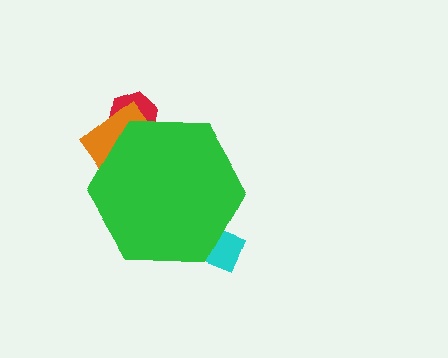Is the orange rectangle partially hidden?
Yes, the orange rectangle is partially hidden behind the green hexagon.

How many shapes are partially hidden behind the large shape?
3 shapes are partially hidden.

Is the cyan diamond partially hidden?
Yes, the cyan diamond is partially hidden behind the green hexagon.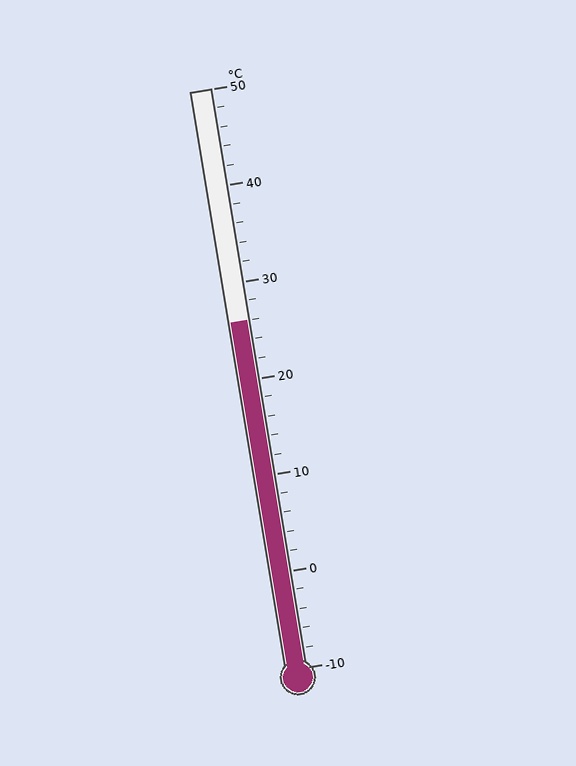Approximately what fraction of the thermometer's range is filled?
The thermometer is filled to approximately 60% of its range.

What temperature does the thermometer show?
The thermometer shows approximately 26°C.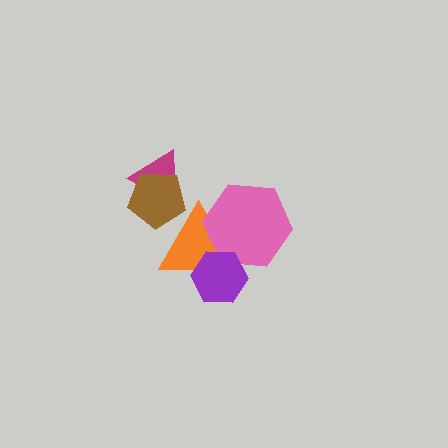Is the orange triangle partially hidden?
Yes, it is partially covered by another shape.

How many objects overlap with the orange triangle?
3 objects overlap with the orange triangle.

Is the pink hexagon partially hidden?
Yes, it is partially covered by another shape.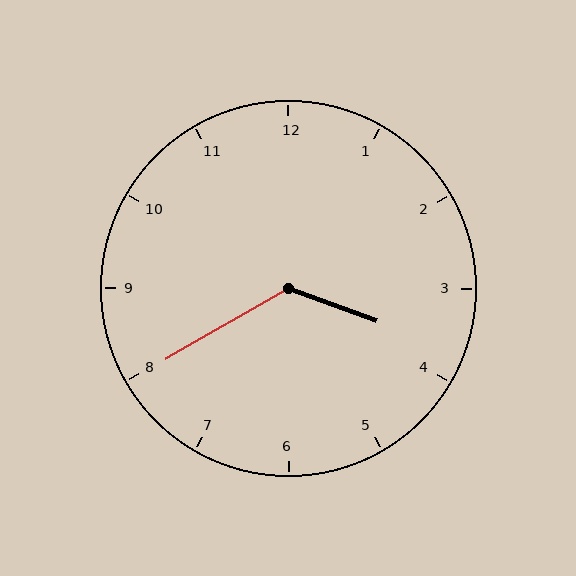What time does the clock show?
3:40.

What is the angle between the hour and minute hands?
Approximately 130 degrees.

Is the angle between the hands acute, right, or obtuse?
It is obtuse.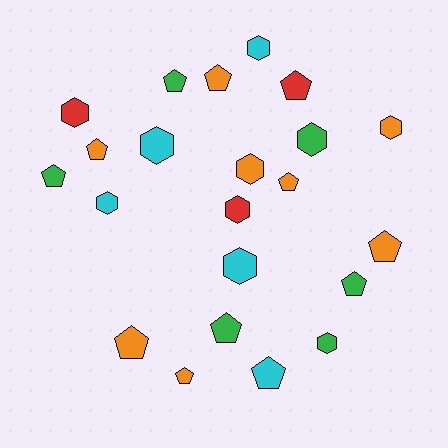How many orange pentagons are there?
There are 6 orange pentagons.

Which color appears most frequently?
Orange, with 8 objects.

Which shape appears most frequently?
Pentagon, with 12 objects.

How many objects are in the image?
There are 22 objects.